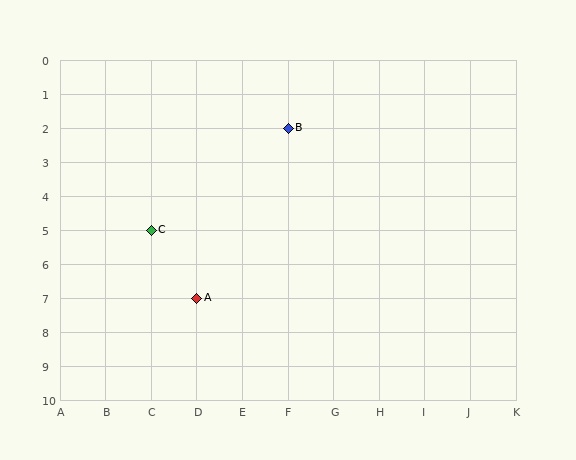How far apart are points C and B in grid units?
Points C and B are 3 columns and 3 rows apart (about 4.2 grid units diagonally).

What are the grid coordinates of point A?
Point A is at grid coordinates (D, 7).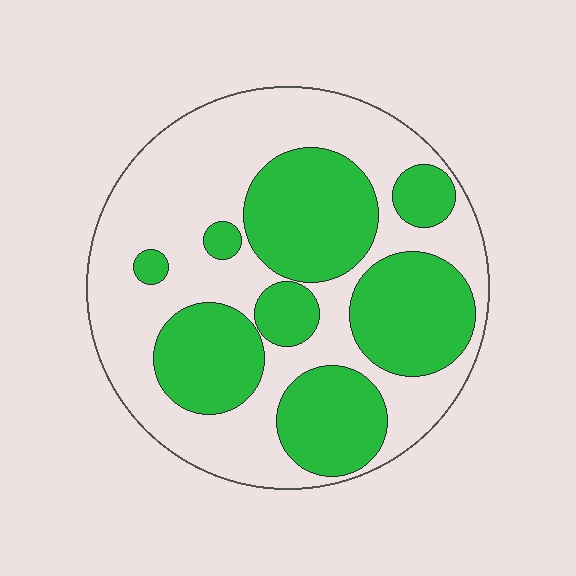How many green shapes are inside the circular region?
8.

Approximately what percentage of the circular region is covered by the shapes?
Approximately 45%.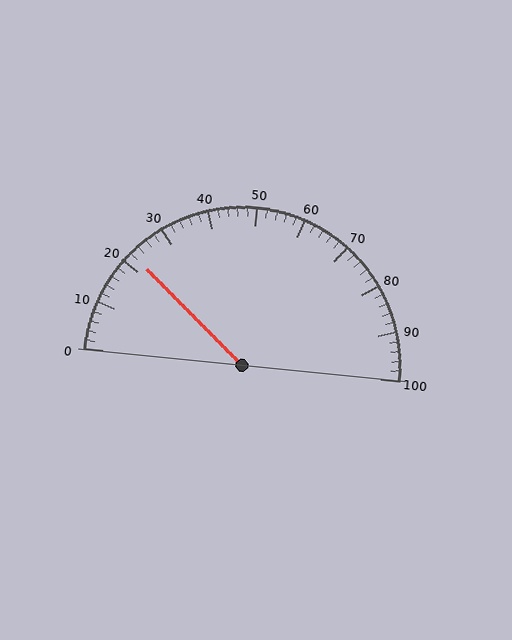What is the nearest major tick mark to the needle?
The nearest major tick mark is 20.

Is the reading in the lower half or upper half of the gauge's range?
The reading is in the lower half of the range (0 to 100).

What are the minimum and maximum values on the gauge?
The gauge ranges from 0 to 100.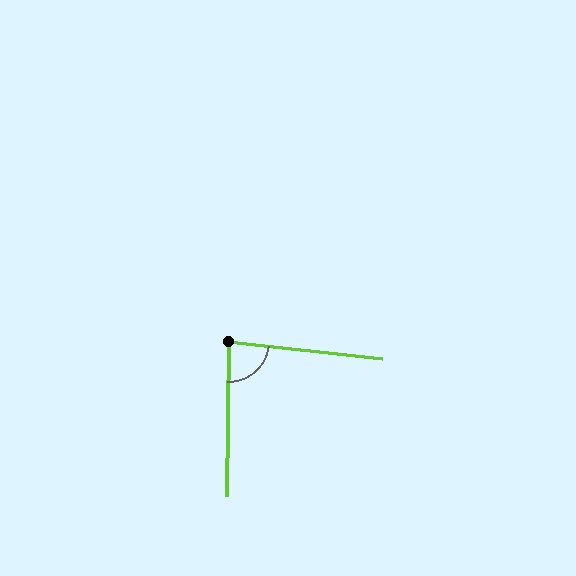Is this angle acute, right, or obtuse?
It is acute.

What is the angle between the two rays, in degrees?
Approximately 84 degrees.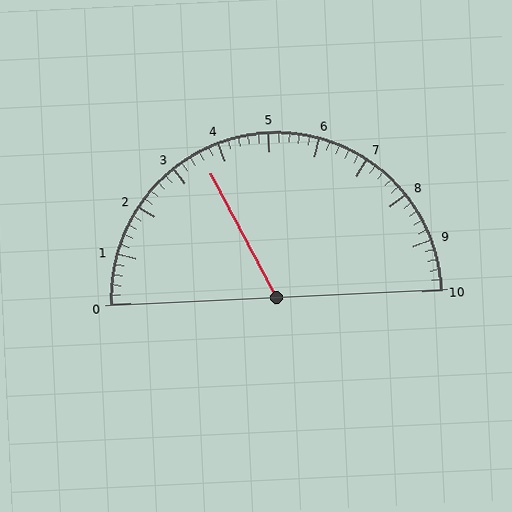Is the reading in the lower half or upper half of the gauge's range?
The reading is in the lower half of the range (0 to 10).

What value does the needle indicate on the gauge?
The needle indicates approximately 3.6.